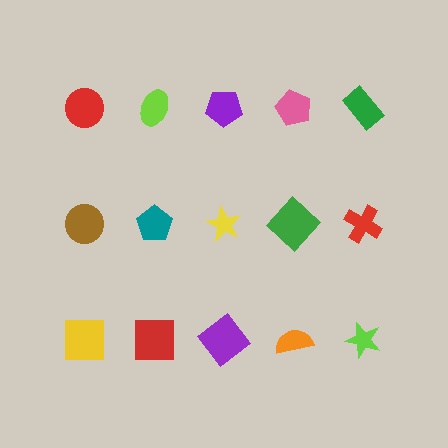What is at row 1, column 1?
A red circle.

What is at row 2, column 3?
A yellow star.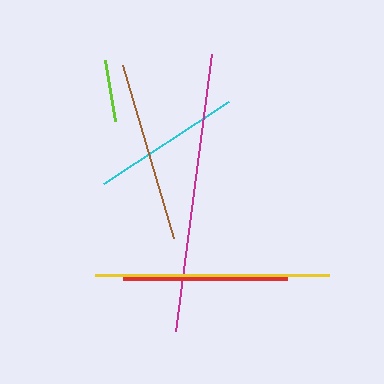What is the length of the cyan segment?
The cyan segment is approximately 150 pixels long.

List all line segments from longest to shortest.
From longest to shortest: magenta, yellow, brown, red, cyan, lime.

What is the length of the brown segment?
The brown segment is approximately 180 pixels long.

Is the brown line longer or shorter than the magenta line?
The magenta line is longer than the brown line.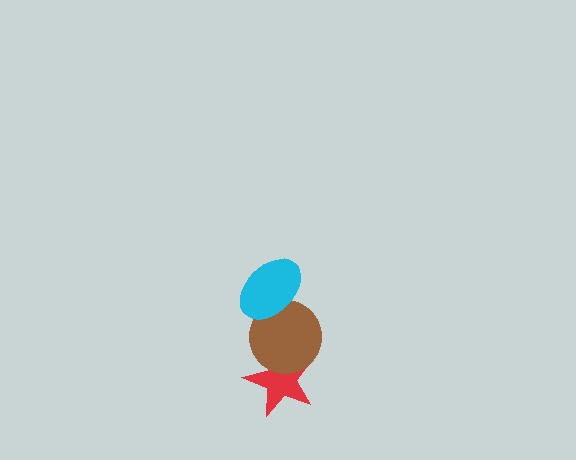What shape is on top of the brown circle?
The cyan ellipse is on top of the brown circle.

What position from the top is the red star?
The red star is 3rd from the top.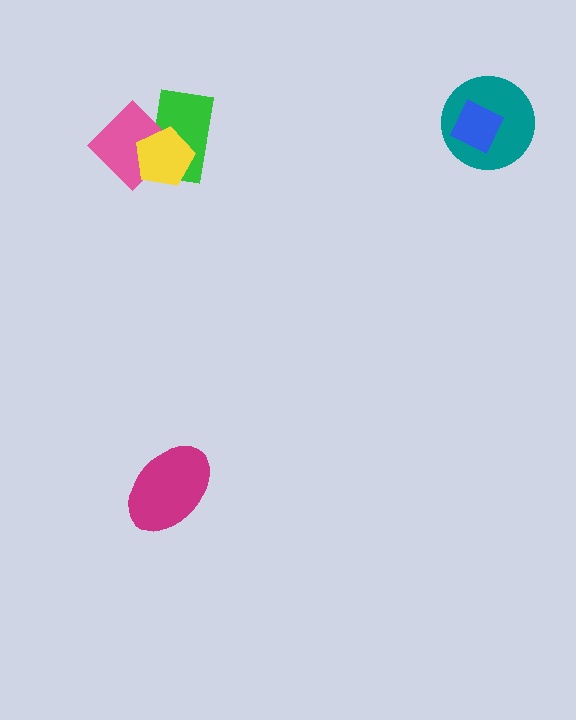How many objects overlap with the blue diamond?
1 object overlaps with the blue diamond.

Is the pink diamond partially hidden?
Yes, it is partially covered by another shape.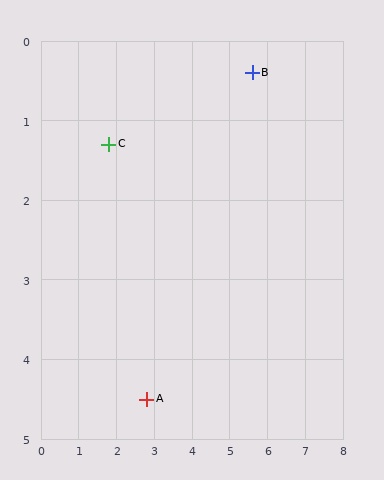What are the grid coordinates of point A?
Point A is at approximately (2.8, 4.5).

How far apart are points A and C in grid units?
Points A and C are about 3.4 grid units apart.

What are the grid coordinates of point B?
Point B is at approximately (5.6, 0.4).